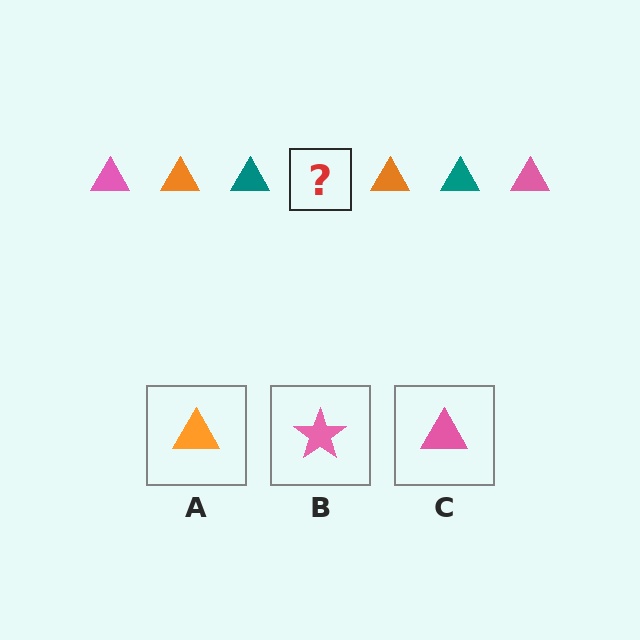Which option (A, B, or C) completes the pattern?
C.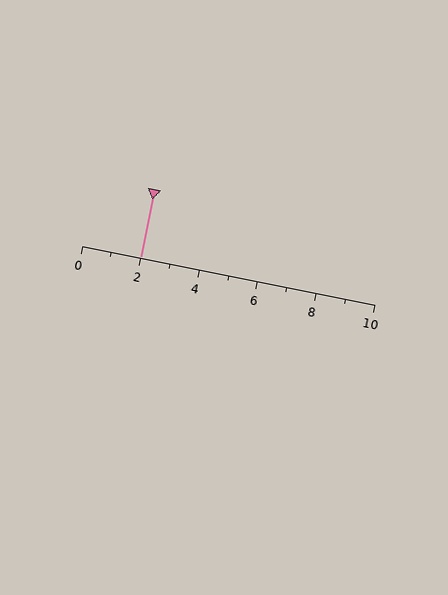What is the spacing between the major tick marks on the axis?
The major ticks are spaced 2 apart.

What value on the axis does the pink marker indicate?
The marker indicates approximately 2.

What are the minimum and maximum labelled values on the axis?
The axis runs from 0 to 10.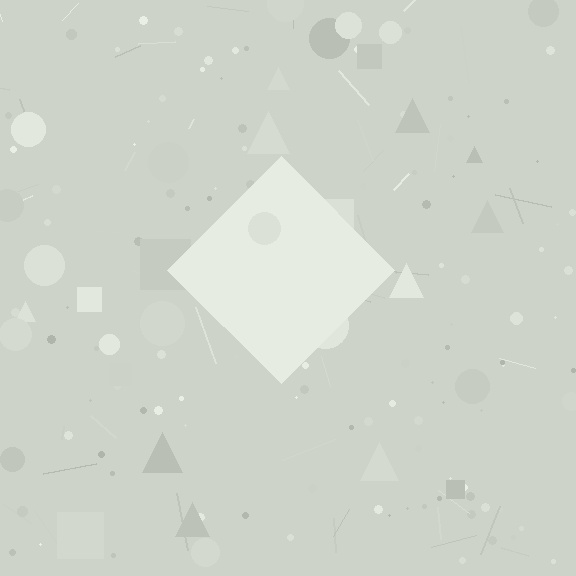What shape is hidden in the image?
A diamond is hidden in the image.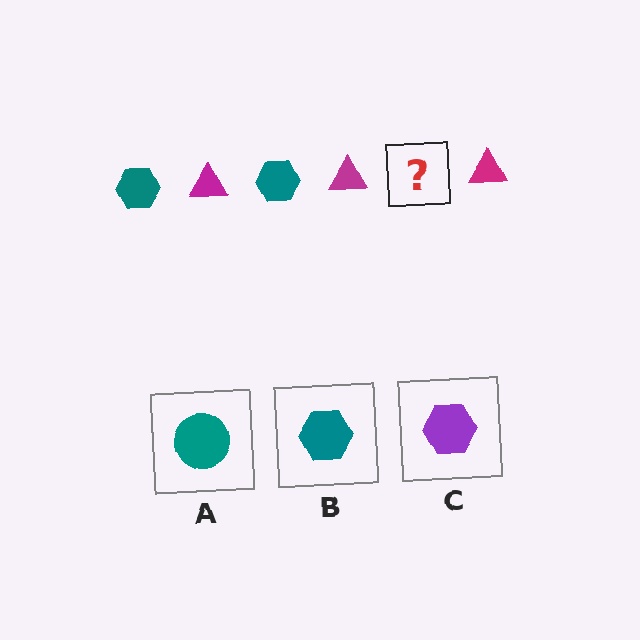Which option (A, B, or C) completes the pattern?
B.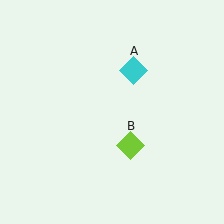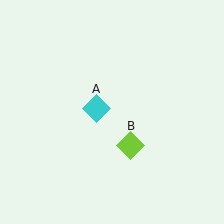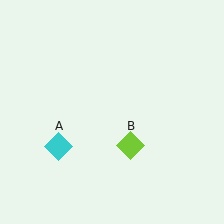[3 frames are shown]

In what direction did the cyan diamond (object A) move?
The cyan diamond (object A) moved down and to the left.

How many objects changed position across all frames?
1 object changed position: cyan diamond (object A).